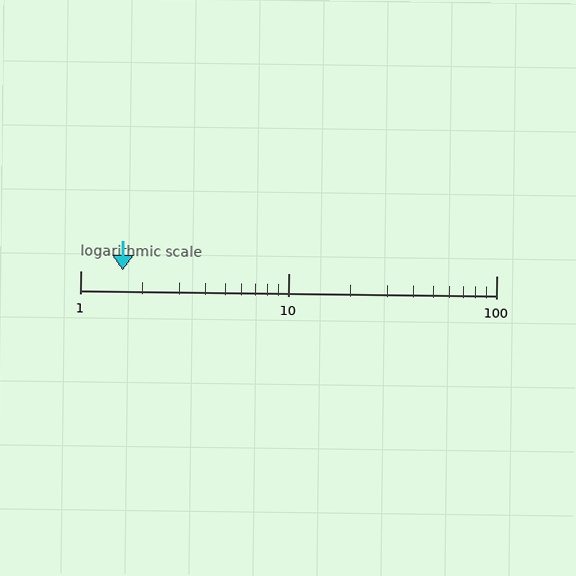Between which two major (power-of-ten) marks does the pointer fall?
The pointer is between 1 and 10.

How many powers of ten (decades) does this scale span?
The scale spans 2 decades, from 1 to 100.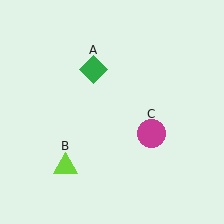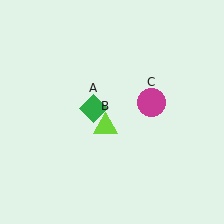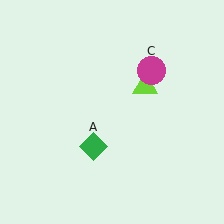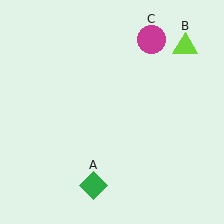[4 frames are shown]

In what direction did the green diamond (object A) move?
The green diamond (object A) moved down.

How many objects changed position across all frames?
3 objects changed position: green diamond (object A), lime triangle (object B), magenta circle (object C).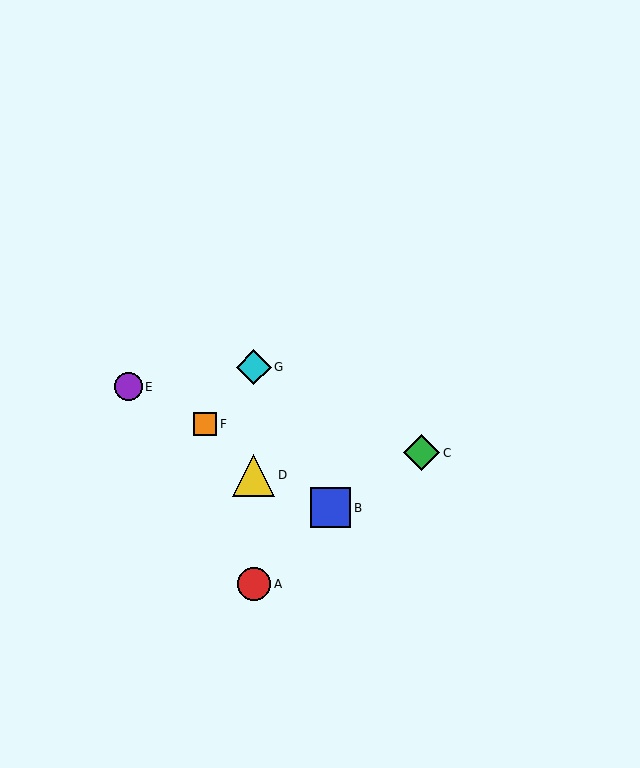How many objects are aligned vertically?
3 objects (A, D, G) are aligned vertically.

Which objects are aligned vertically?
Objects A, D, G are aligned vertically.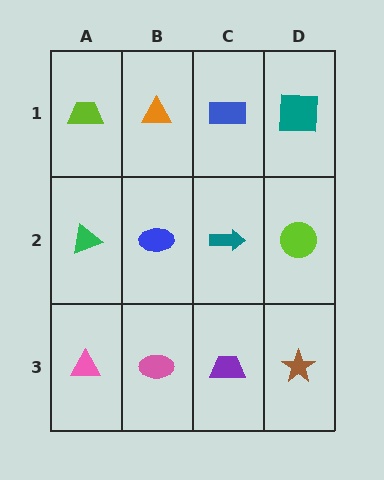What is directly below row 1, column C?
A teal arrow.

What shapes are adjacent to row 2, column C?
A blue rectangle (row 1, column C), a purple trapezoid (row 3, column C), a blue ellipse (row 2, column B), a lime circle (row 2, column D).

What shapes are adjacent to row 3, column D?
A lime circle (row 2, column D), a purple trapezoid (row 3, column C).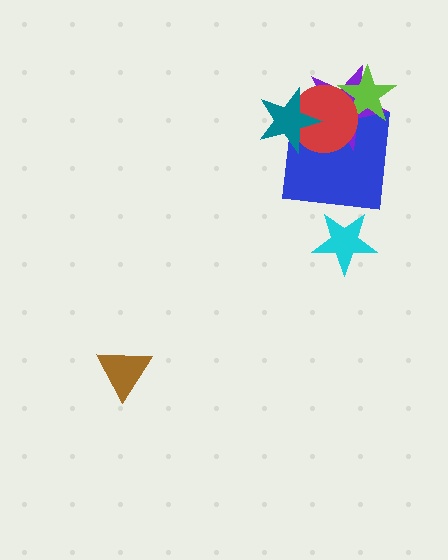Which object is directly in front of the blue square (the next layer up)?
The purple star is directly in front of the blue square.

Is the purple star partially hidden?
Yes, it is partially covered by another shape.